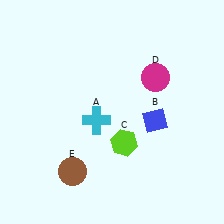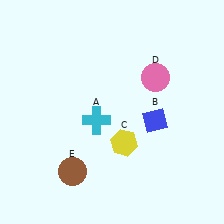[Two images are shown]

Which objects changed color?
C changed from lime to yellow. D changed from magenta to pink.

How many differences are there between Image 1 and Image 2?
There are 2 differences between the two images.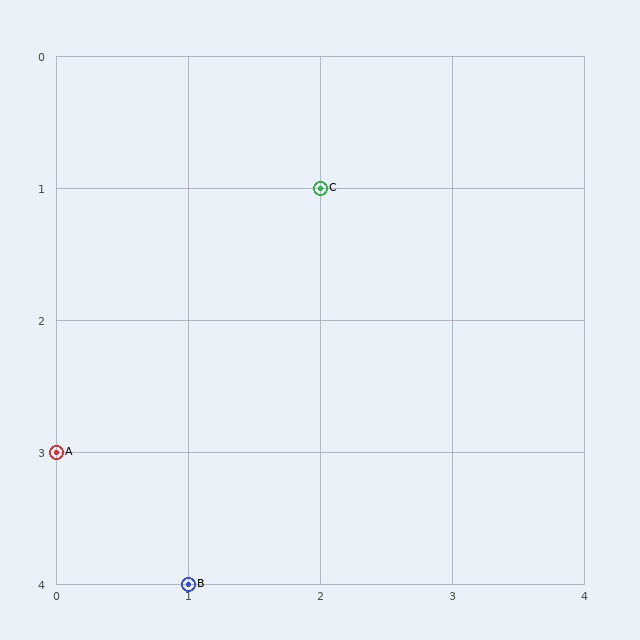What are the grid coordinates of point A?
Point A is at grid coordinates (0, 3).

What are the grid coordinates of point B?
Point B is at grid coordinates (1, 4).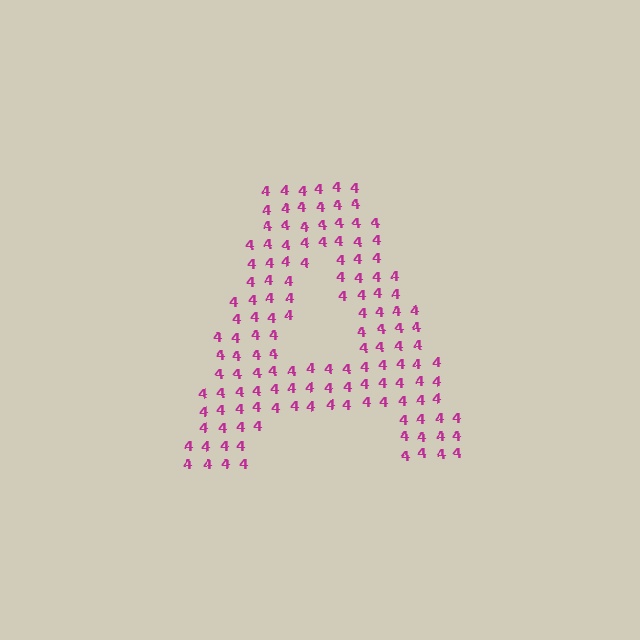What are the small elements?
The small elements are digit 4's.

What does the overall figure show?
The overall figure shows the letter A.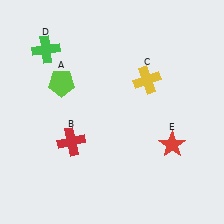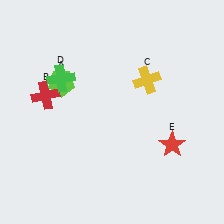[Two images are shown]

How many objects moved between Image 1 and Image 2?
2 objects moved between the two images.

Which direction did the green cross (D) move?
The green cross (D) moved down.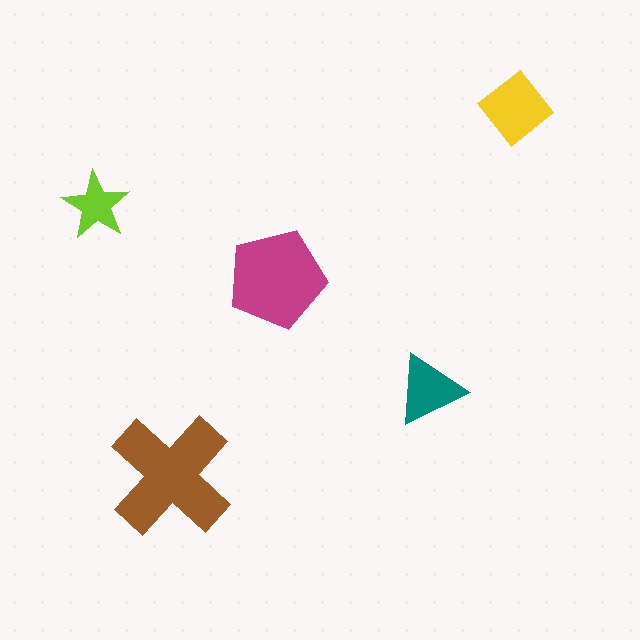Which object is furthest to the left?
The lime star is leftmost.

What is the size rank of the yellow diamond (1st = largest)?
3rd.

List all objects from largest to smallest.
The brown cross, the magenta pentagon, the yellow diamond, the teal triangle, the lime star.